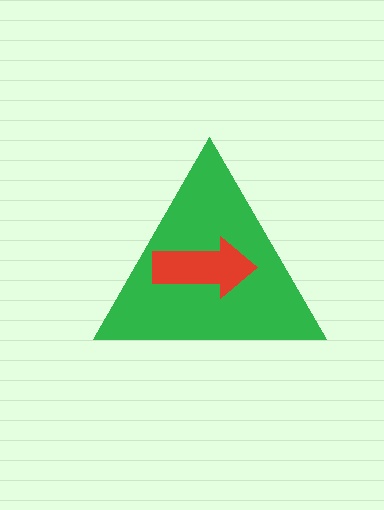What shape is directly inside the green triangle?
The red arrow.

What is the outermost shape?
The green triangle.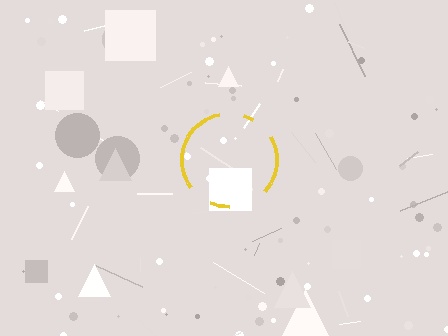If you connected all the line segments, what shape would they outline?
They would outline a circle.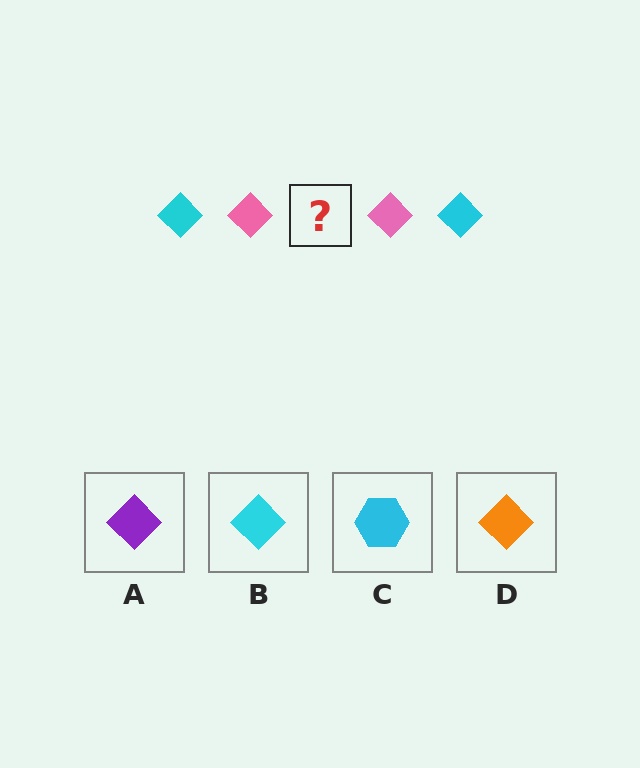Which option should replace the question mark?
Option B.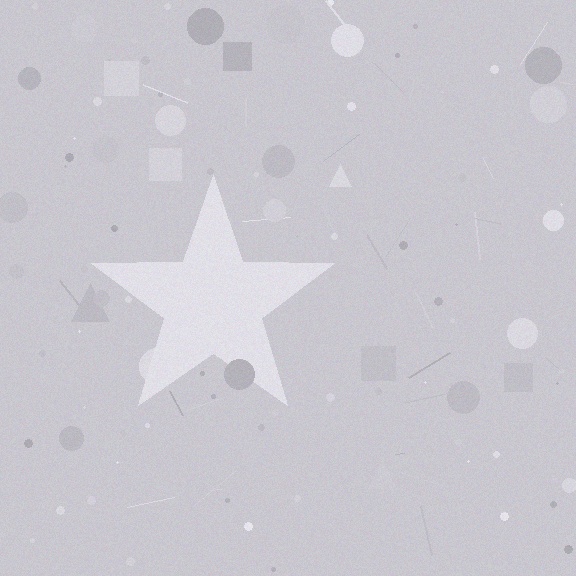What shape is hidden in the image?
A star is hidden in the image.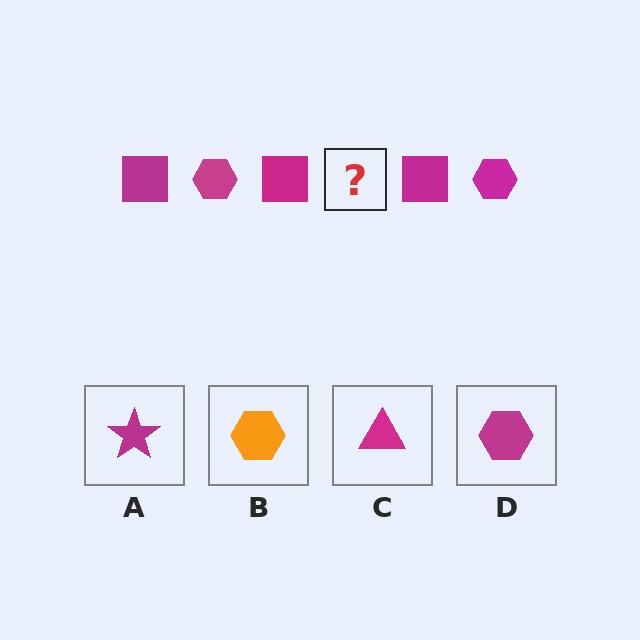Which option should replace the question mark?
Option D.